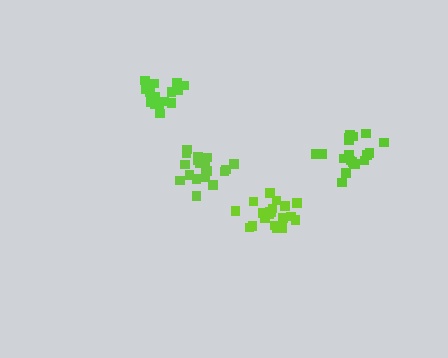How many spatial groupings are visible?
There are 4 spatial groupings.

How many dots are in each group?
Group 1: 20 dots, Group 2: 16 dots, Group 3: 19 dots, Group 4: 20 dots (75 total).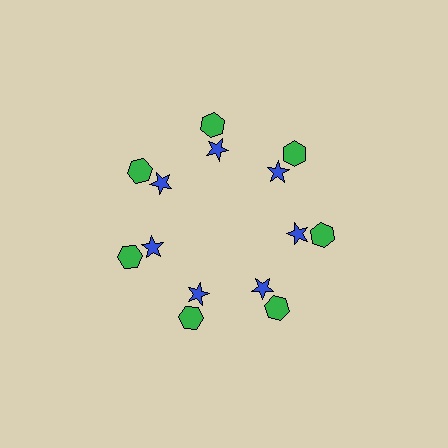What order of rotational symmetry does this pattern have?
This pattern has 7-fold rotational symmetry.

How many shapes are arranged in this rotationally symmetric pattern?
There are 14 shapes, arranged in 7 groups of 2.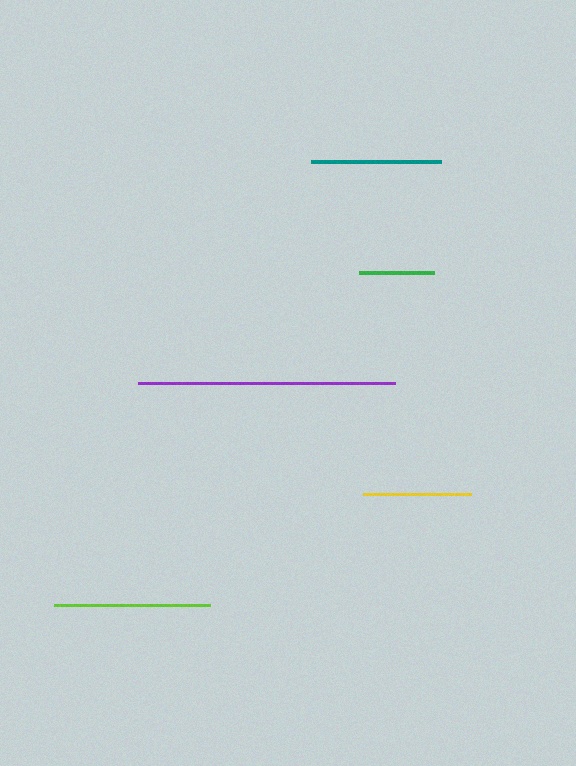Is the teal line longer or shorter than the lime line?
The lime line is longer than the teal line.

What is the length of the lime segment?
The lime segment is approximately 156 pixels long.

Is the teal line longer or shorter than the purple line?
The purple line is longer than the teal line.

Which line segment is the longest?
The purple line is the longest at approximately 257 pixels.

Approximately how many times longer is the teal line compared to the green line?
The teal line is approximately 1.7 times the length of the green line.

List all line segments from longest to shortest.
From longest to shortest: purple, lime, teal, yellow, green.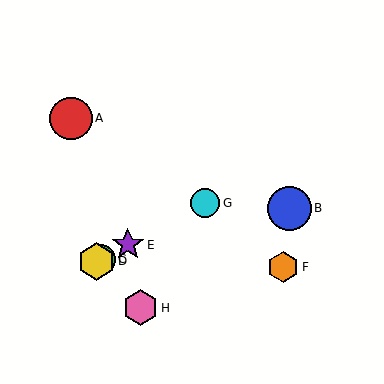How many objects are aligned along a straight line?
4 objects (C, D, E, G) are aligned along a straight line.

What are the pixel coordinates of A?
Object A is at (71, 118).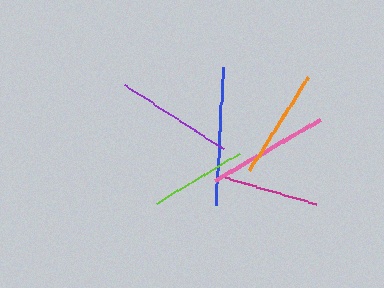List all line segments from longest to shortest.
From longest to shortest: blue, pink, purple, orange, magenta, lime.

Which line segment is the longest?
The blue line is the longest at approximately 138 pixels.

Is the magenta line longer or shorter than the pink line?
The pink line is longer than the magenta line.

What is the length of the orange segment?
The orange segment is approximately 110 pixels long.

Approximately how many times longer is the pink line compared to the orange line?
The pink line is approximately 1.1 times the length of the orange line.